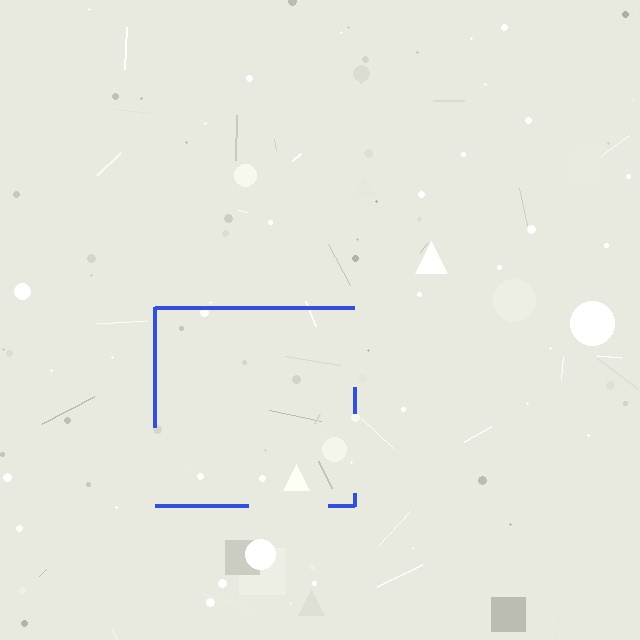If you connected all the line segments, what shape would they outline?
They would outline a square.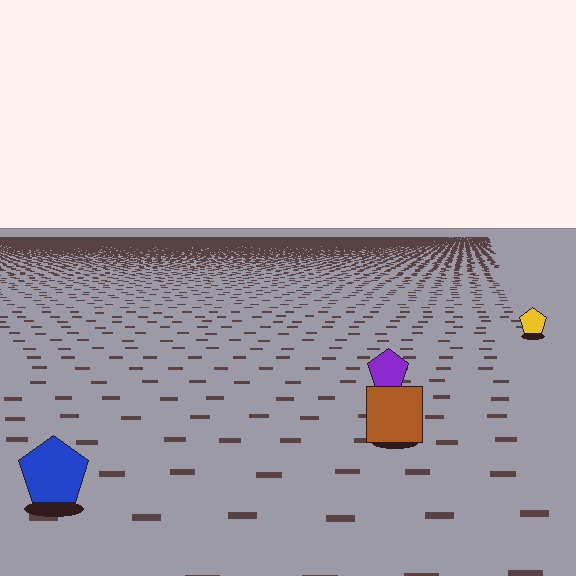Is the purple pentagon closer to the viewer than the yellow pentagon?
Yes. The purple pentagon is closer — you can tell from the texture gradient: the ground texture is coarser near it.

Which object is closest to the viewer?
The blue pentagon is closest. The texture marks near it are larger and more spread out.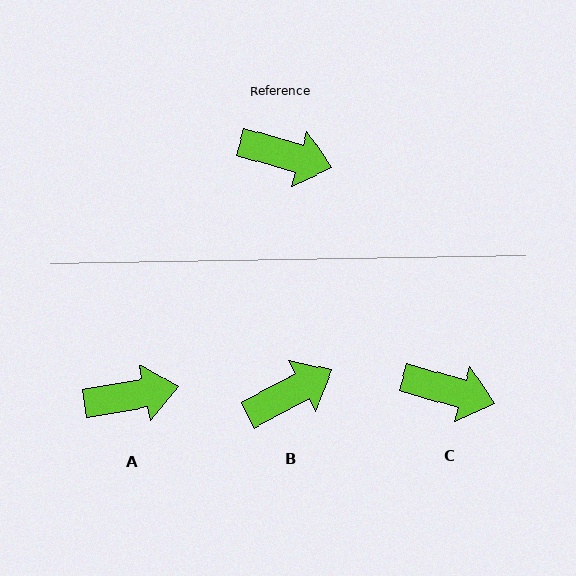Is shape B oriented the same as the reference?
No, it is off by about 44 degrees.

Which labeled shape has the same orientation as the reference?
C.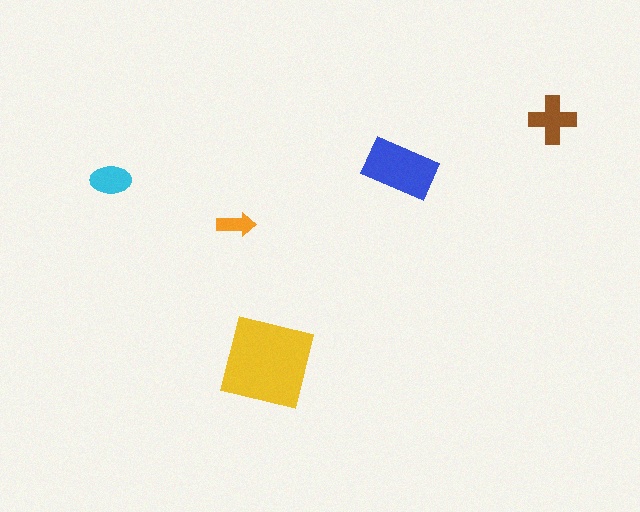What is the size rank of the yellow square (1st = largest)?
1st.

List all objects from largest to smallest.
The yellow square, the blue rectangle, the brown cross, the cyan ellipse, the orange arrow.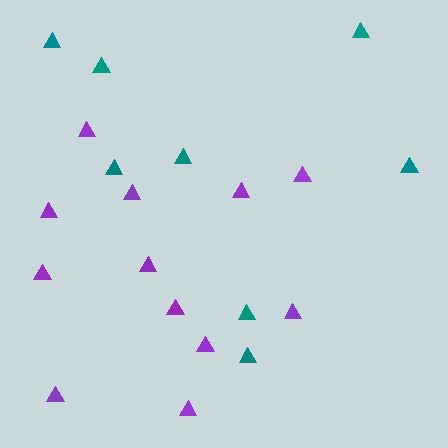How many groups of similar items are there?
There are 2 groups: one group of teal triangles (8) and one group of purple triangles (12).